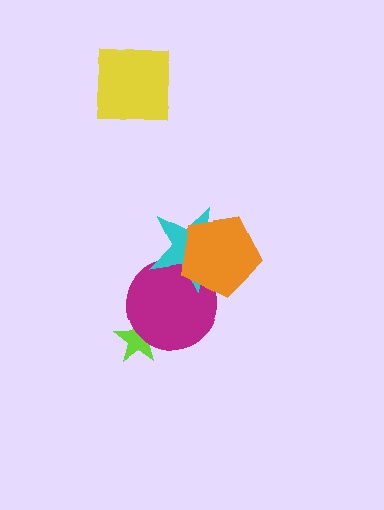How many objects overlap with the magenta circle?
3 objects overlap with the magenta circle.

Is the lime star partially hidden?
Yes, it is partially covered by another shape.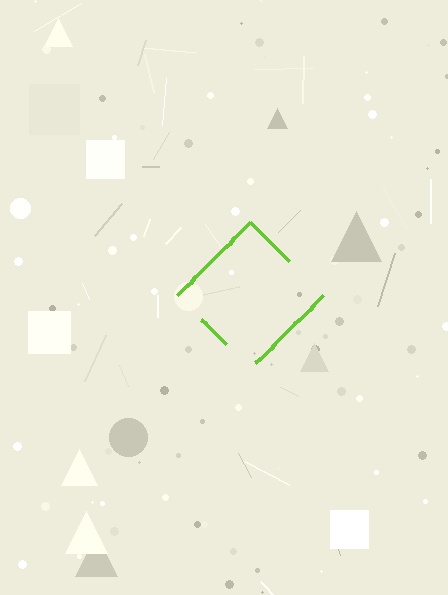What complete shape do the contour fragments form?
The contour fragments form a diamond.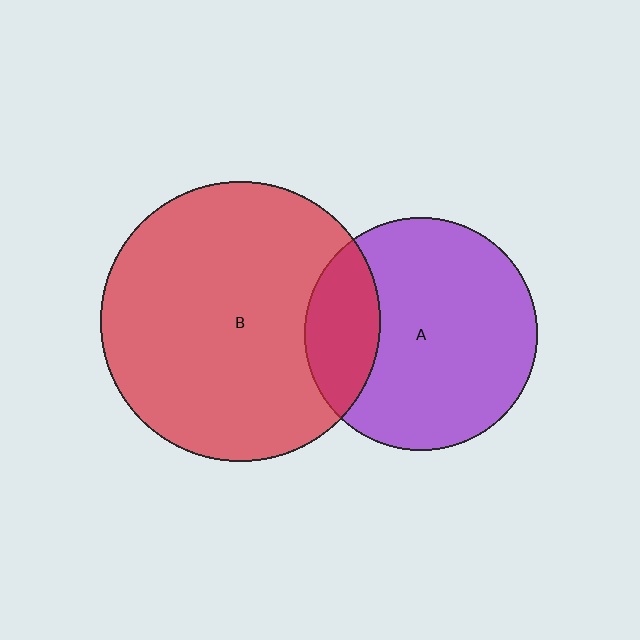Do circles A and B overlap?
Yes.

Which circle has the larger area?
Circle B (red).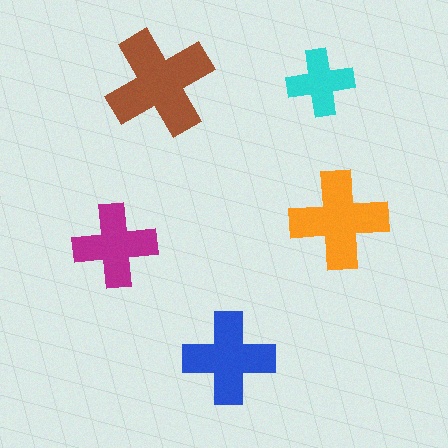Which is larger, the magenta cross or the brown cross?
The brown one.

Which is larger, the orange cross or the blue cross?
The orange one.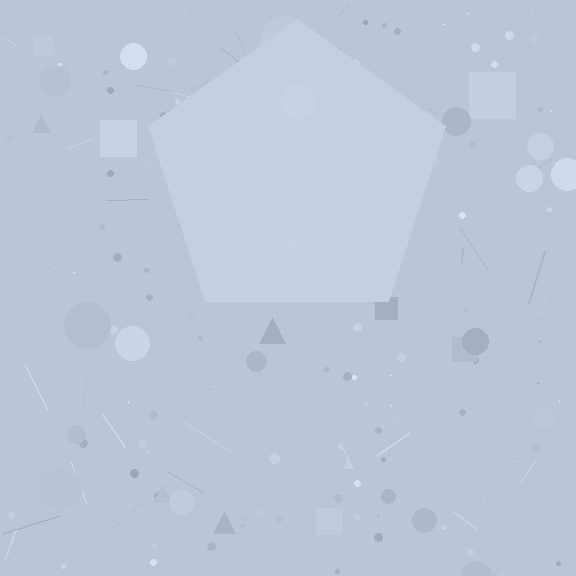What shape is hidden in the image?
A pentagon is hidden in the image.